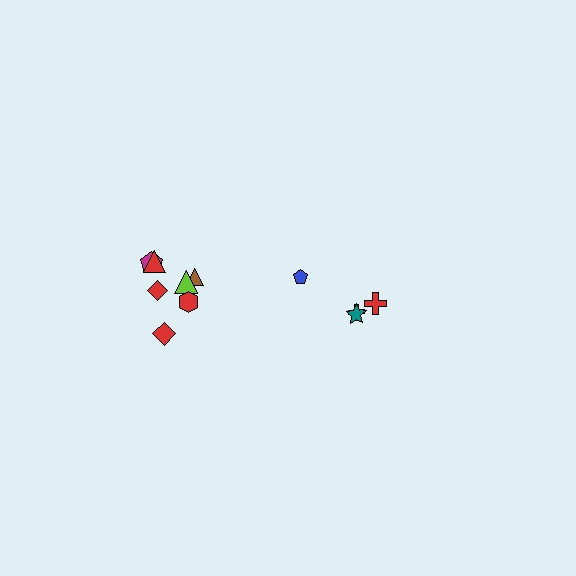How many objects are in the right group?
There are 4 objects.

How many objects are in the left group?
There are 7 objects.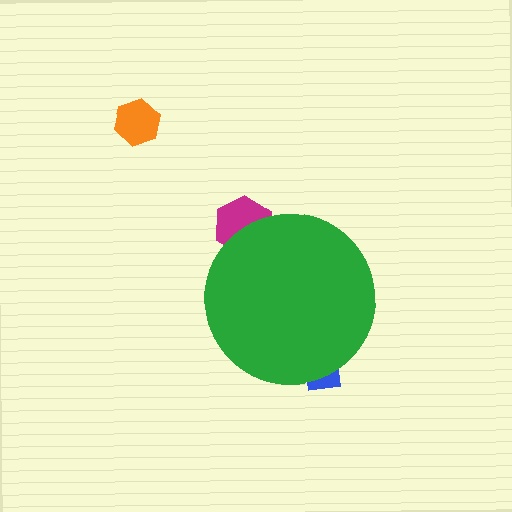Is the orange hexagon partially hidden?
No, the orange hexagon is fully visible.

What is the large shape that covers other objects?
A green circle.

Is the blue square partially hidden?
Yes, the blue square is partially hidden behind the green circle.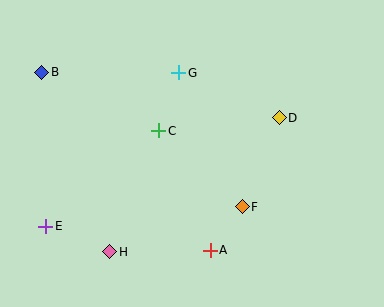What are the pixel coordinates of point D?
Point D is at (279, 118).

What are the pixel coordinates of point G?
Point G is at (179, 73).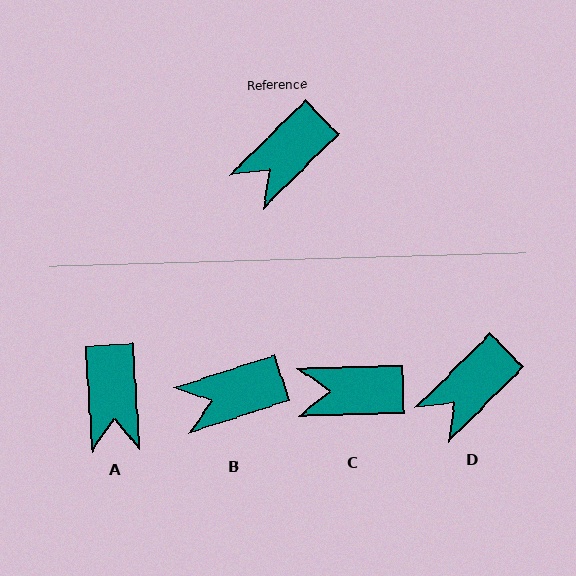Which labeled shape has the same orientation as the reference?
D.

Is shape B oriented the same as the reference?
No, it is off by about 27 degrees.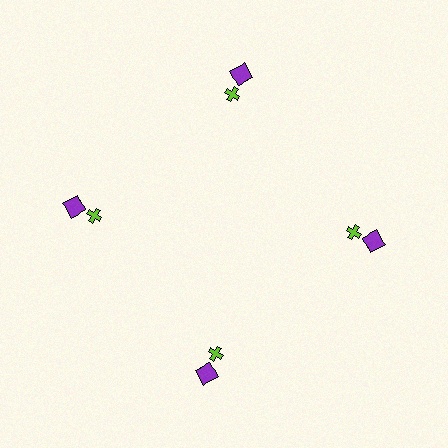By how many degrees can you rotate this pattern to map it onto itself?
The pattern maps onto itself every 90 degrees of rotation.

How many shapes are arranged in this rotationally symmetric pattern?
There are 8 shapes, arranged in 4 groups of 2.